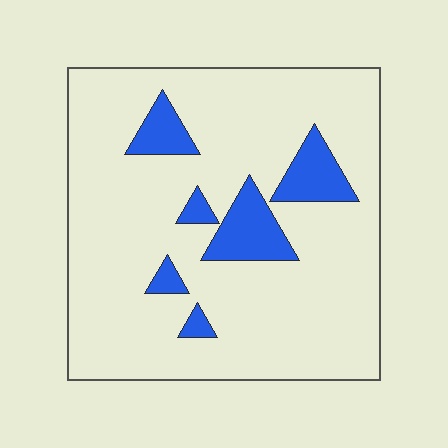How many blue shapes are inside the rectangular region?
6.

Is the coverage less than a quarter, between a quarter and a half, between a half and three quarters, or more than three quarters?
Less than a quarter.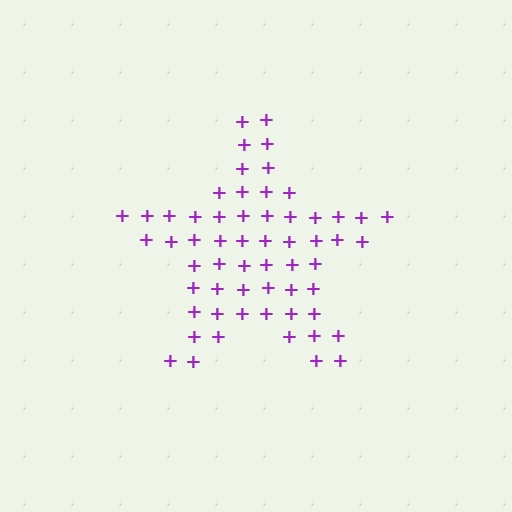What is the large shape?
The large shape is a star.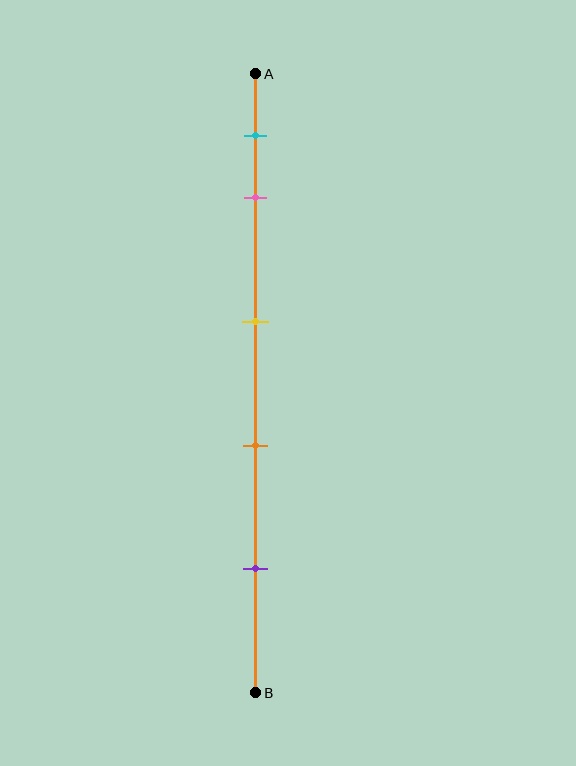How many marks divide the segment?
There are 5 marks dividing the segment.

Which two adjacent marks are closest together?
The cyan and pink marks are the closest adjacent pair.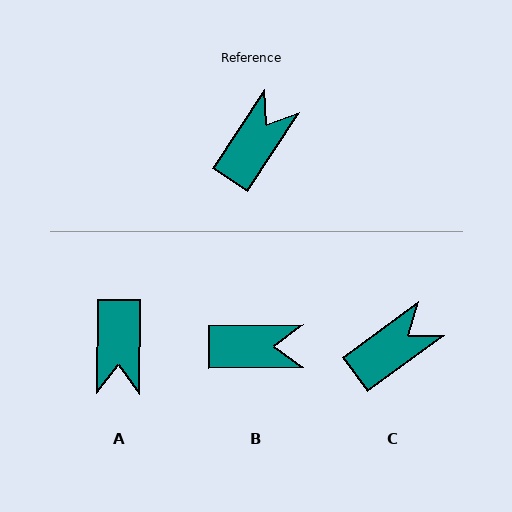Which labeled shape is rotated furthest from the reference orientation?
A, about 147 degrees away.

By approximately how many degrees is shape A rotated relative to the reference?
Approximately 147 degrees clockwise.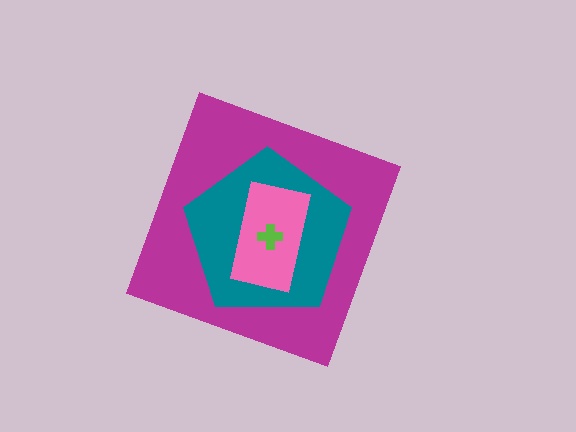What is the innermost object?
The lime cross.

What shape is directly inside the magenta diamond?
The teal pentagon.